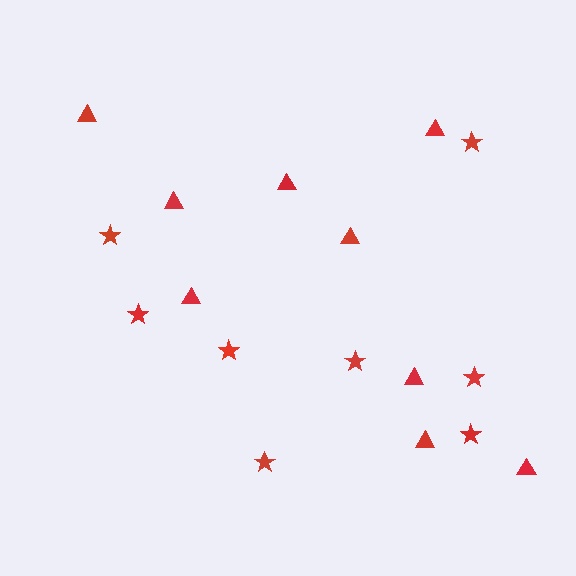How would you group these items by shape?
There are 2 groups: one group of triangles (9) and one group of stars (8).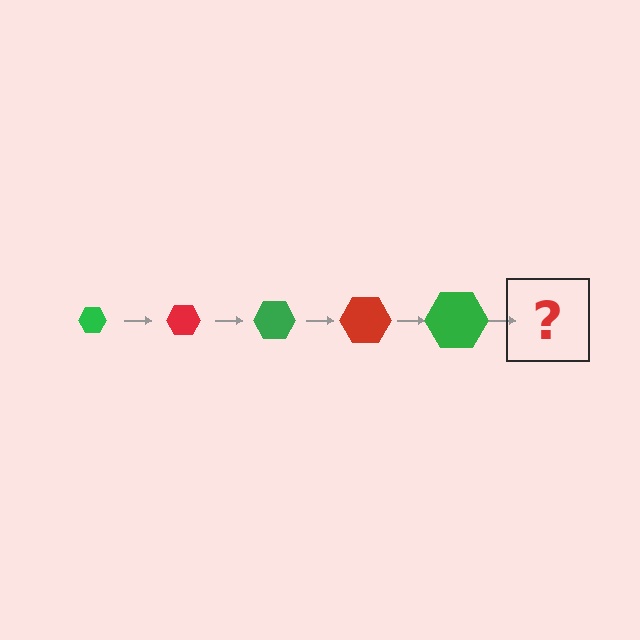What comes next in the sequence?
The next element should be a red hexagon, larger than the previous one.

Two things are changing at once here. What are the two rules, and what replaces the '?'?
The two rules are that the hexagon grows larger each step and the color cycles through green and red. The '?' should be a red hexagon, larger than the previous one.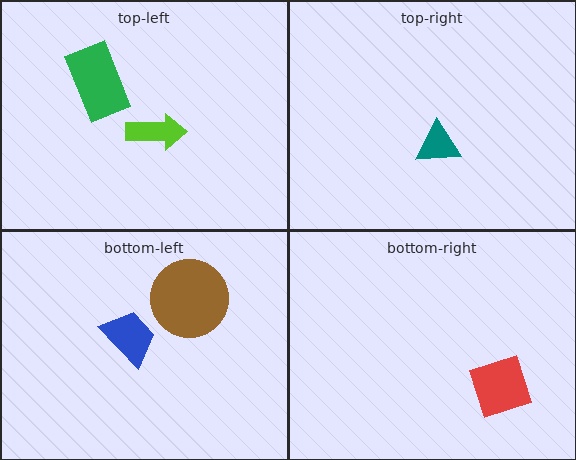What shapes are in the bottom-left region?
The brown circle, the blue trapezoid.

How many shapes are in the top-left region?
2.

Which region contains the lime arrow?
The top-left region.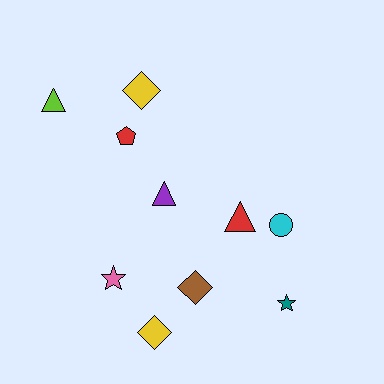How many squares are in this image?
There are no squares.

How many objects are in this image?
There are 10 objects.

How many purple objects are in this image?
There is 1 purple object.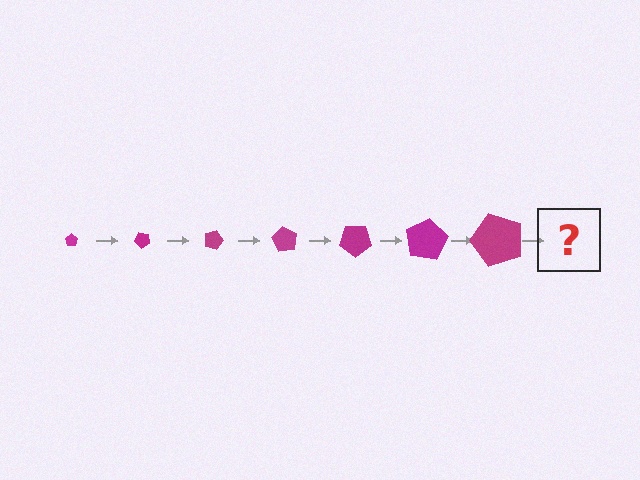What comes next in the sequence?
The next element should be a pentagon, larger than the previous one and rotated 315 degrees from the start.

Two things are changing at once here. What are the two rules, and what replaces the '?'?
The two rules are that the pentagon grows larger each step and it rotates 45 degrees each step. The '?' should be a pentagon, larger than the previous one and rotated 315 degrees from the start.